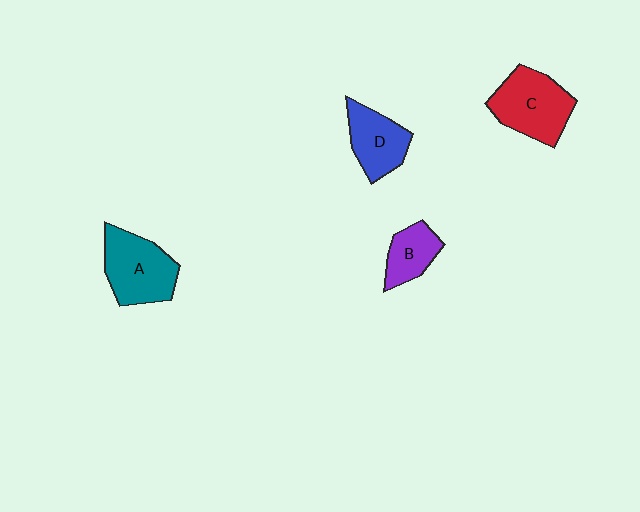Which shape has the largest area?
Shape C (red).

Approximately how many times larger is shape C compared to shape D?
Approximately 1.4 times.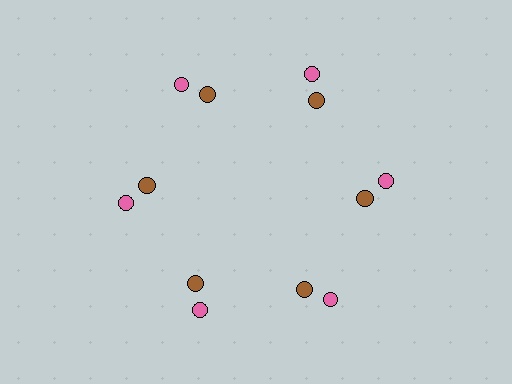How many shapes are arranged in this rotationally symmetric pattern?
There are 12 shapes, arranged in 6 groups of 2.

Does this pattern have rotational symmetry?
Yes, this pattern has 6-fold rotational symmetry. It looks the same after rotating 60 degrees around the center.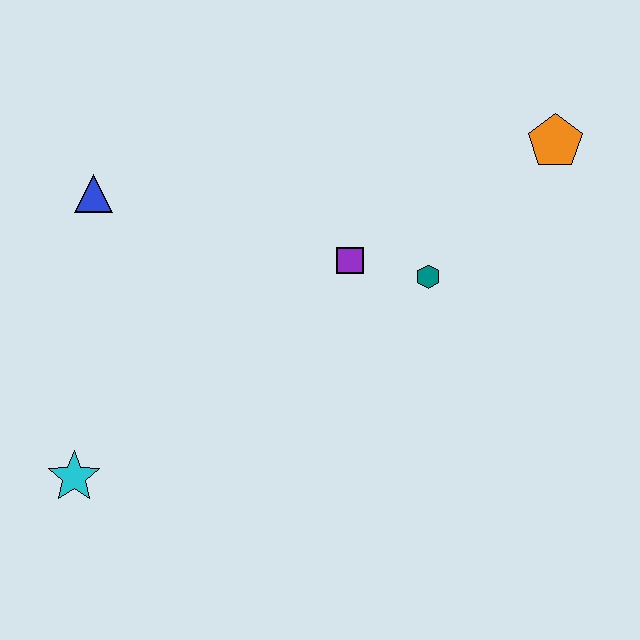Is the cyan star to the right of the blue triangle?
No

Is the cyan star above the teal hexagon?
No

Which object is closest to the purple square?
The teal hexagon is closest to the purple square.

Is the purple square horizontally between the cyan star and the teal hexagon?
Yes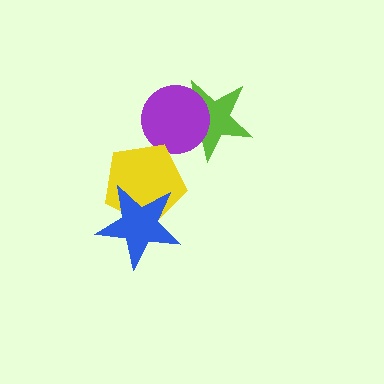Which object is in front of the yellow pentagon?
The blue star is in front of the yellow pentagon.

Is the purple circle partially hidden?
No, no other shape covers it.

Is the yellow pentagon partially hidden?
Yes, it is partially covered by another shape.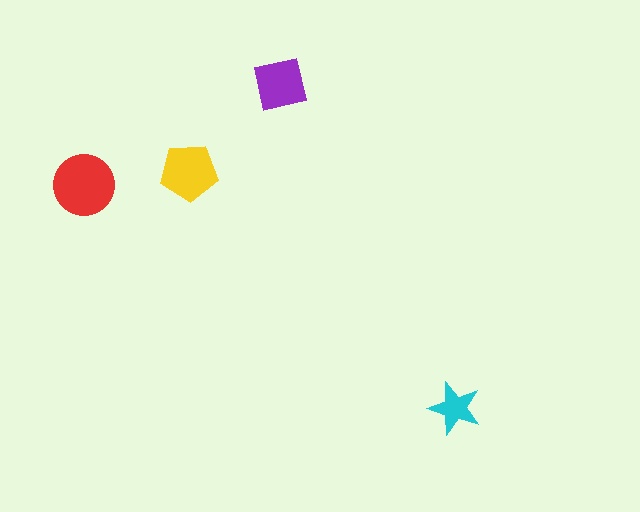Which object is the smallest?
The cyan star.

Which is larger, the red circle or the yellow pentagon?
The red circle.